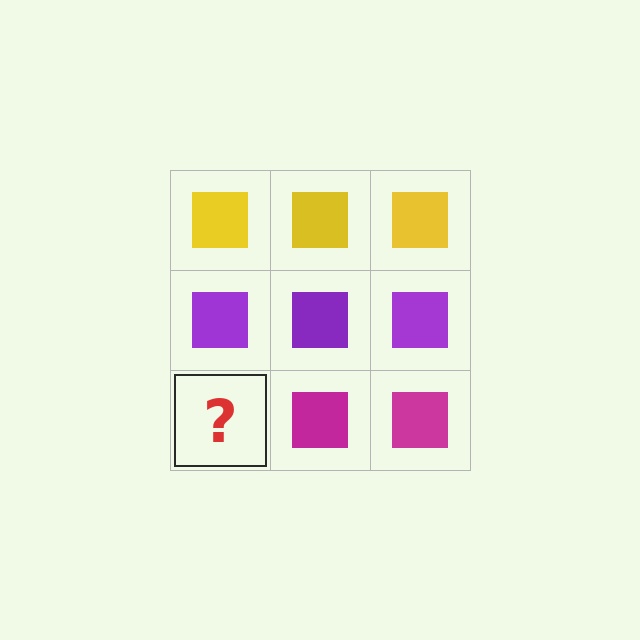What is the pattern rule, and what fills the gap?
The rule is that each row has a consistent color. The gap should be filled with a magenta square.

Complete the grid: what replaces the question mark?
The question mark should be replaced with a magenta square.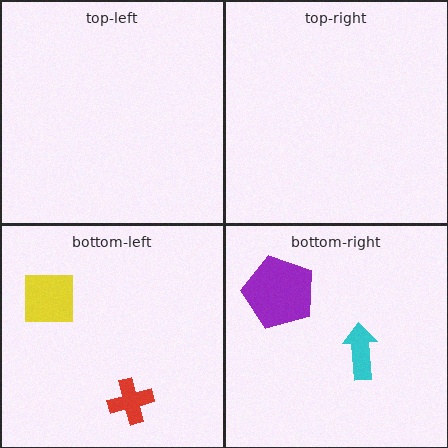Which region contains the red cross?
The bottom-left region.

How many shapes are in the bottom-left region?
2.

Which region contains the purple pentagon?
The bottom-right region.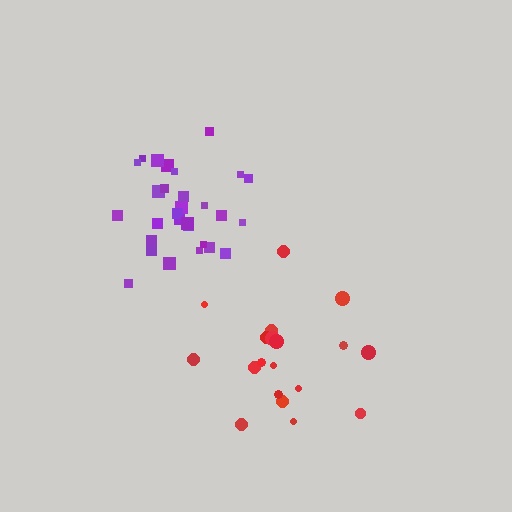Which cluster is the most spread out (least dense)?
Red.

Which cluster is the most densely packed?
Purple.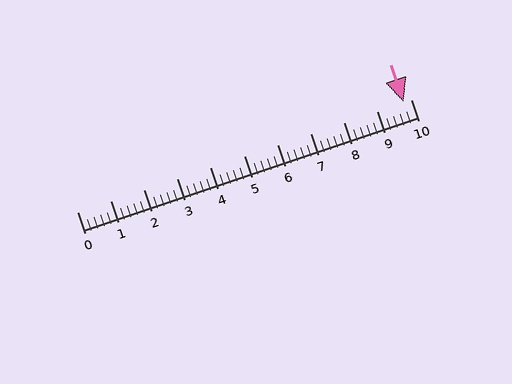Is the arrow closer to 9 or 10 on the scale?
The arrow is closer to 10.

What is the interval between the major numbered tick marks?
The major tick marks are spaced 1 units apart.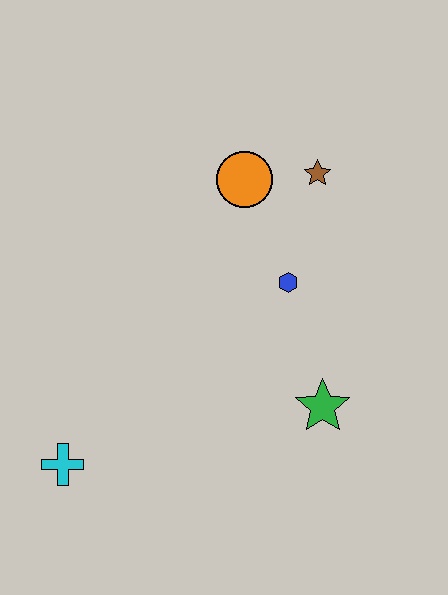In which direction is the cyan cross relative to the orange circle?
The cyan cross is below the orange circle.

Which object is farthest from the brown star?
The cyan cross is farthest from the brown star.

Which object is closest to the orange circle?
The brown star is closest to the orange circle.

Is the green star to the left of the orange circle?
No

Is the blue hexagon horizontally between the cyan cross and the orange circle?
No